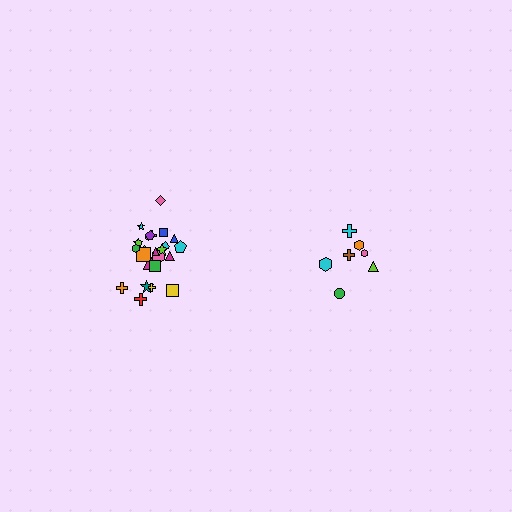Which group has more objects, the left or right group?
The left group.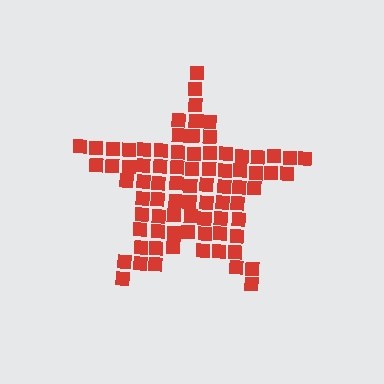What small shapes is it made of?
It is made of small squares.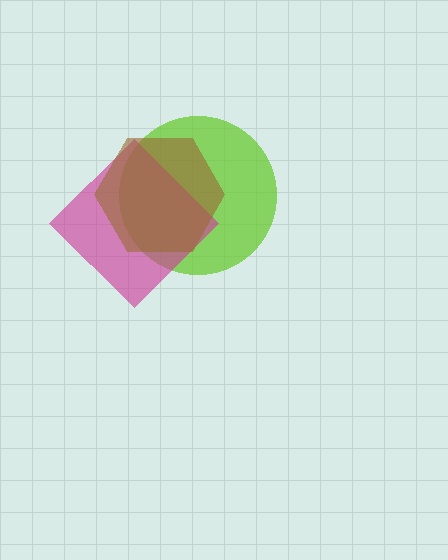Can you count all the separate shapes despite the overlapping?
Yes, there are 3 separate shapes.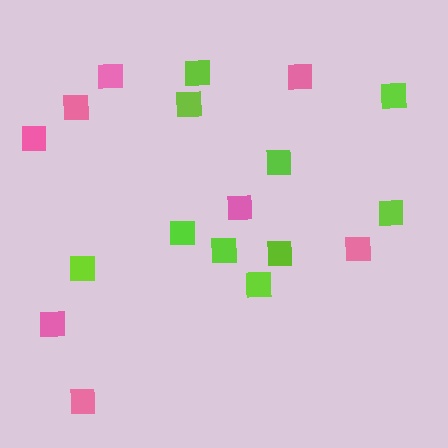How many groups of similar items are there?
There are 2 groups: one group of pink squares (8) and one group of lime squares (10).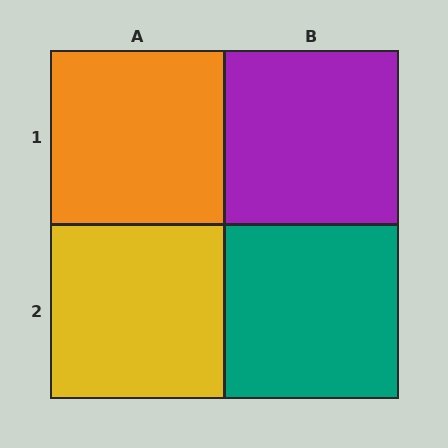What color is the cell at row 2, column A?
Yellow.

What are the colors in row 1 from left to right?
Orange, purple.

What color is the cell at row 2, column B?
Teal.